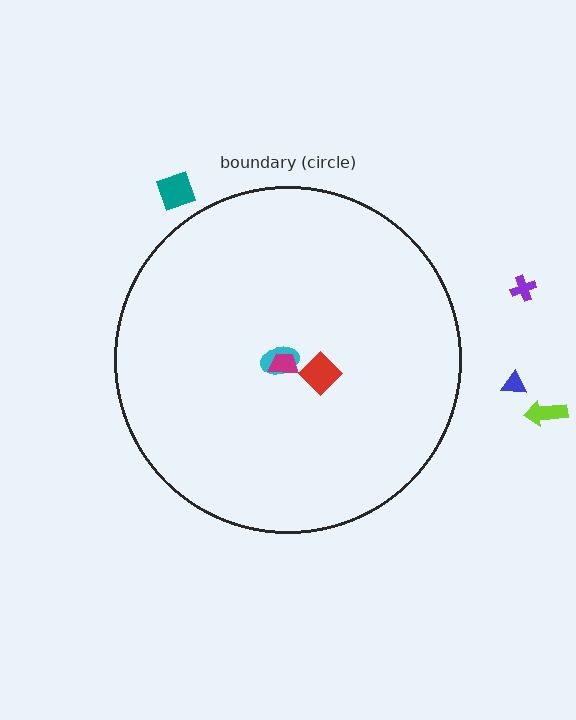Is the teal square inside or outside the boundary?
Outside.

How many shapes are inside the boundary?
3 inside, 4 outside.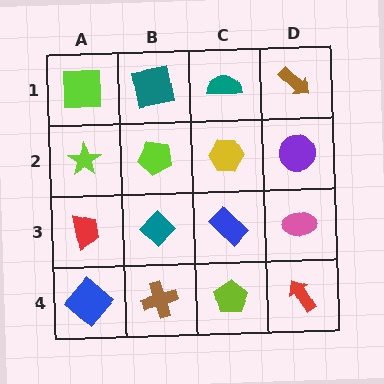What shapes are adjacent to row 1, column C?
A yellow hexagon (row 2, column C), a teal square (row 1, column B), a brown arrow (row 1, column D).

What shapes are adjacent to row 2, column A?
A lime square (row 1, column A), a red trapezoid (row 3, column A), a lime pentagon (row 2, column B).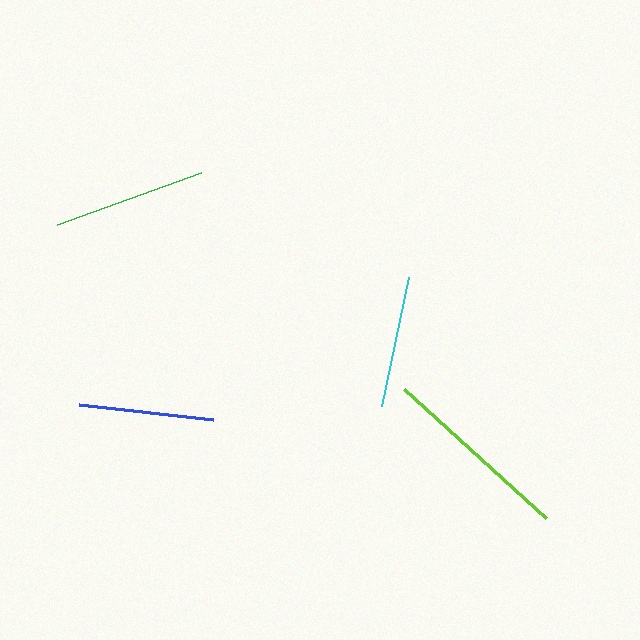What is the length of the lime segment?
The lime segment is approximately 192 pixels long.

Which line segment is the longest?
The lime line is the longest at approximately 192 pixels.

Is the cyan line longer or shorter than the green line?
The green line is longer than the cyan line.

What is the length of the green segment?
The green segment is approximately 154 pixels long.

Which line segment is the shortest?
The cyan line is the shortest at approximately 131 pixels.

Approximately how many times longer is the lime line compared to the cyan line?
The lime line is approximately 1.5 times the length of the cyan line.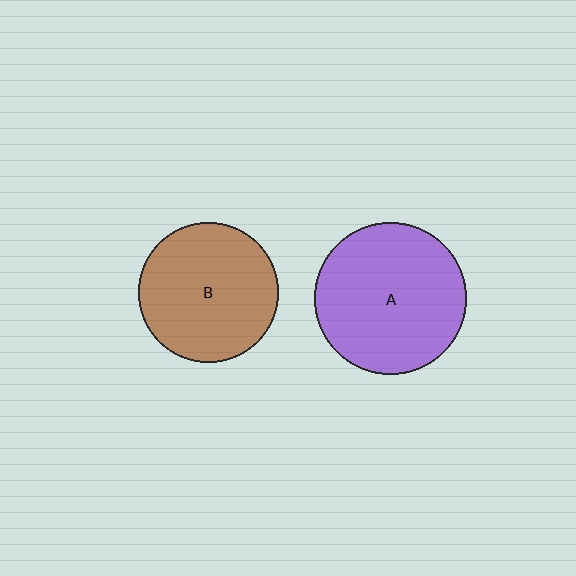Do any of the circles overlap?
No, none of the circles overlap.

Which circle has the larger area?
Circle A (purple).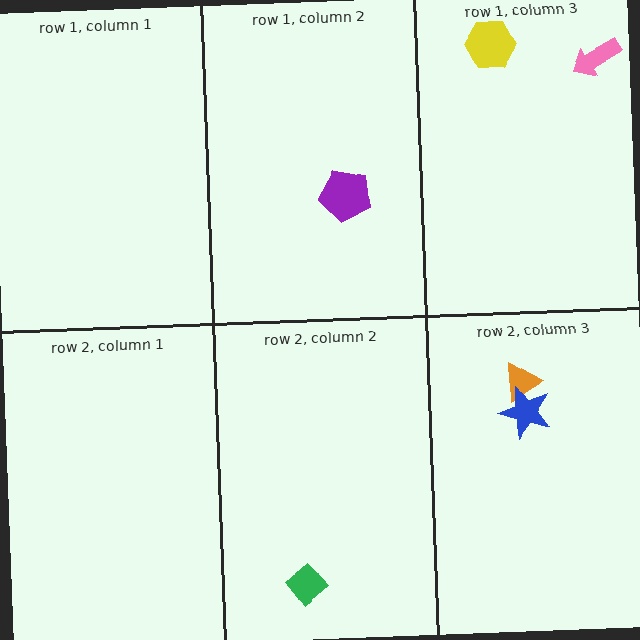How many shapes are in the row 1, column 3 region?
2.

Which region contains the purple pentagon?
The row 1, column 2 region.